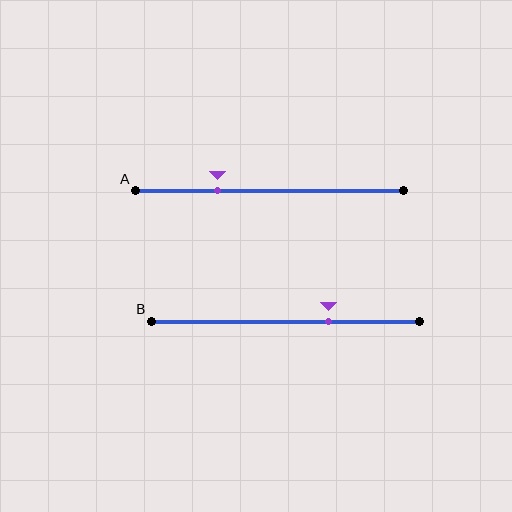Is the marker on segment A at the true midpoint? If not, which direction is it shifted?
No, the marker on segment A is shifted to the left by about 19% of the segment length.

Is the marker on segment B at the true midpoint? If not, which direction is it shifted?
No, the marker on segment B is shifted to the right by about 16% of the segment length.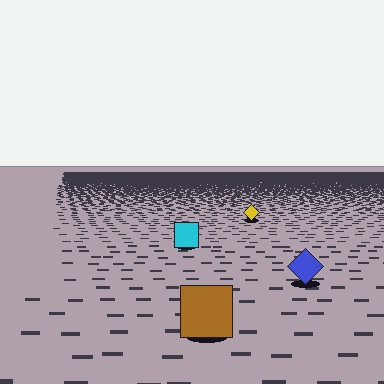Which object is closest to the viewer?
The brown square is closest. The texture marks near it are larger and more spread out.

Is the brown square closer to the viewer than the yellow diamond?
Yes. The brown square is closer — you can tell from the texture gradient: the ground texture is coarser near it.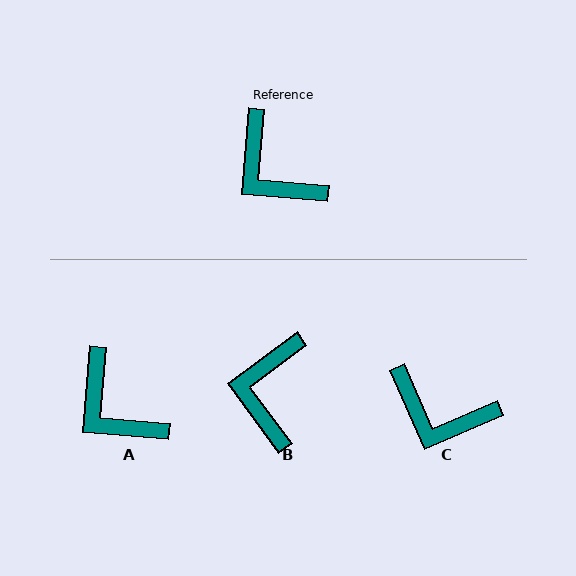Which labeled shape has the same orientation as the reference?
A.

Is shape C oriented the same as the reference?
No, it is off by about 28 degrees.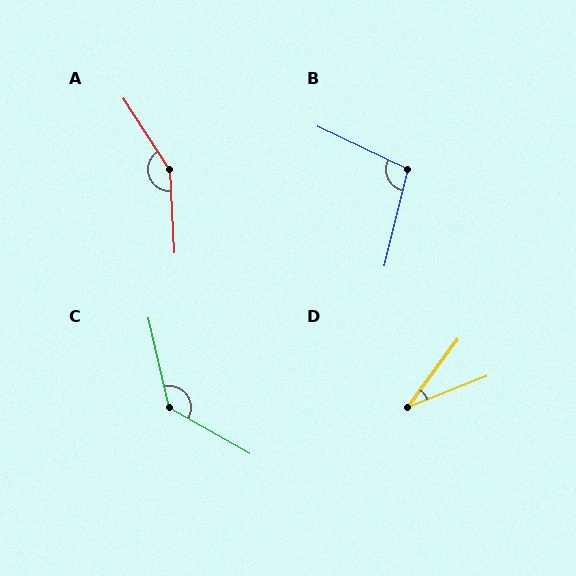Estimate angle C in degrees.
Approximately 132 degrees.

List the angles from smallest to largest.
D (32°), B (102°), C (132°), A (151°).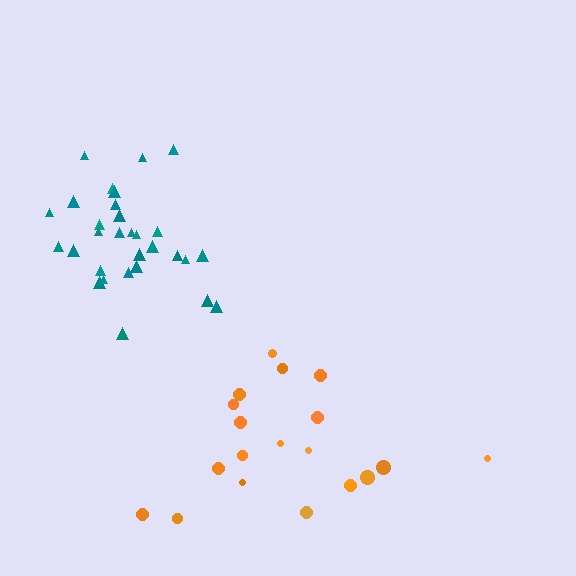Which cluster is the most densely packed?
Teal.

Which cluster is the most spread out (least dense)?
Orange.